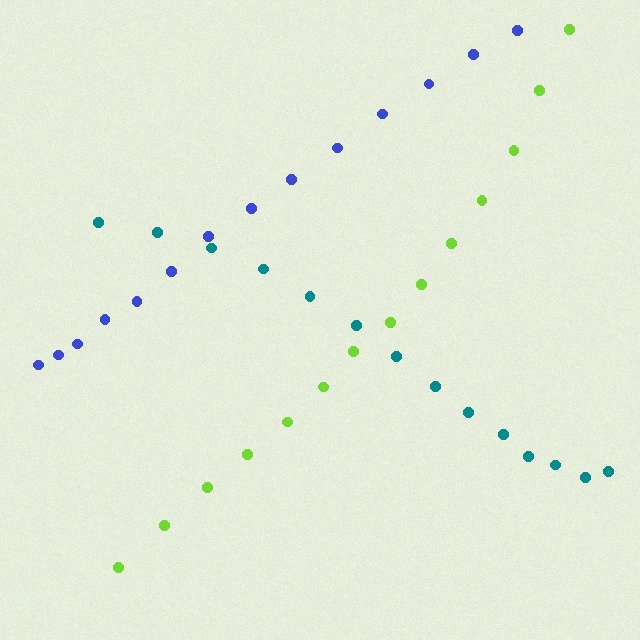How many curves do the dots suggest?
There are 3 distinct paths.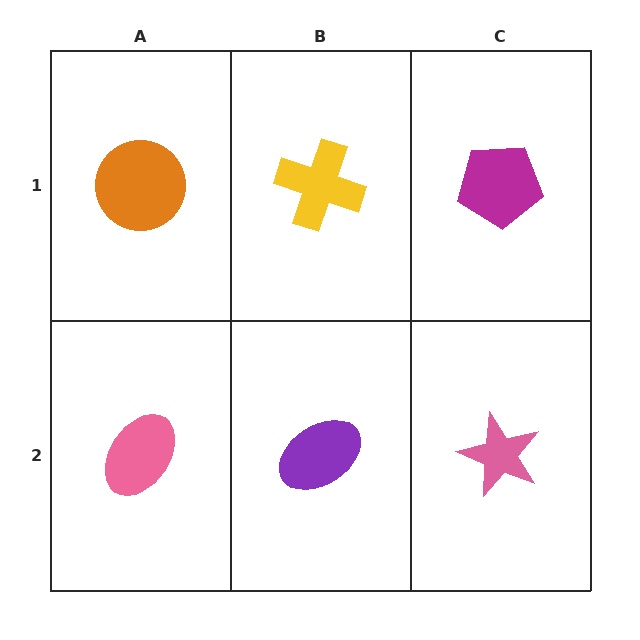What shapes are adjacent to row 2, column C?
A magenta pentagon (row 1, column C), a purple ellipse (row 2, column B).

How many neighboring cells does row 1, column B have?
3.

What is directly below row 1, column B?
A purple ellipse.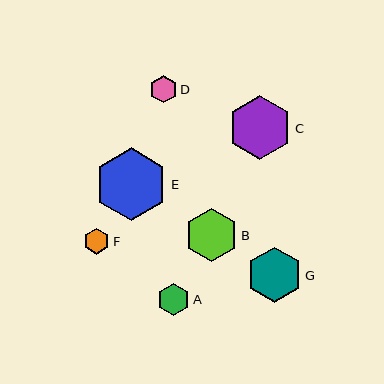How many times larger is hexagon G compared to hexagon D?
Hexagon G is approximately 2.0 times the size of hexagon D.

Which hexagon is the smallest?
Hexagon F is the smallest with a size of approximately 26 pixels.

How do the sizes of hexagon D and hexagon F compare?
Hexagon D and hexagon F are approximately the same size.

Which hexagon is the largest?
Hexagon E is the largest with a size of approximately 73 pixels.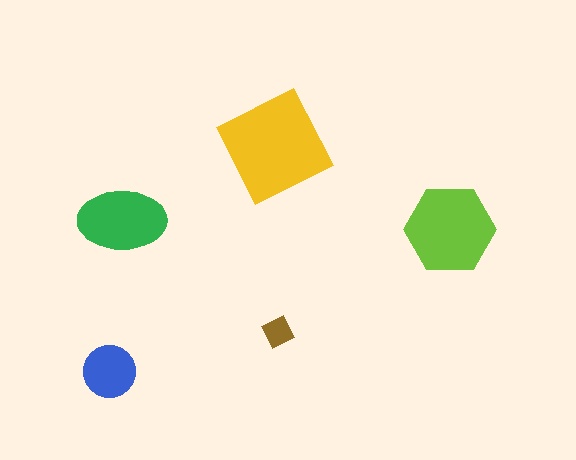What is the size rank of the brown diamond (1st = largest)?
5th.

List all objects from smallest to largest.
The brown diamond, the blue circle, the green ellipse, the lime hexagon, the yellow square.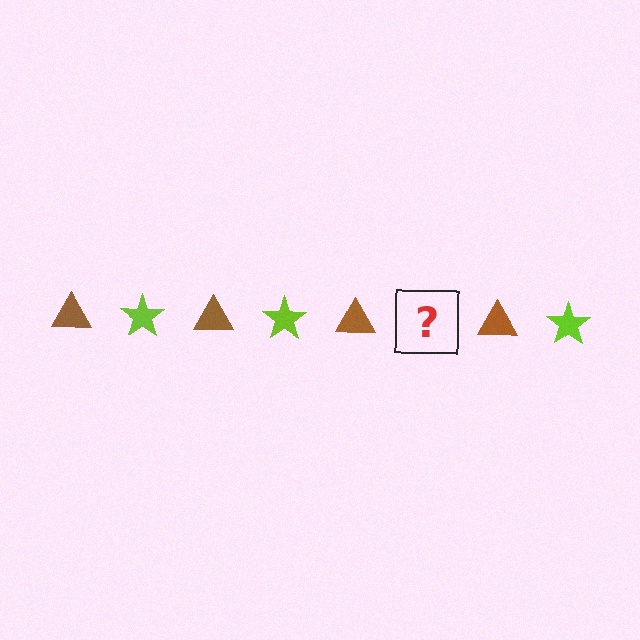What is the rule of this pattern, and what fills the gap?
The rule is that the pattern alternates between brown triangle and lime star. The gap should be filled with a lime star.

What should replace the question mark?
The question mark should be replaced with a lime star.